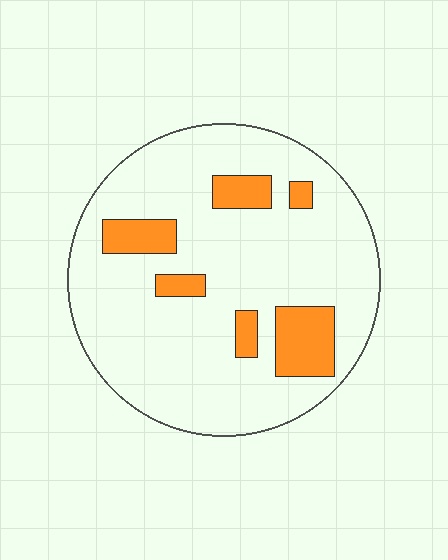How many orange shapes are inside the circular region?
6.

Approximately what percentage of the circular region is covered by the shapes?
Approximately 15%.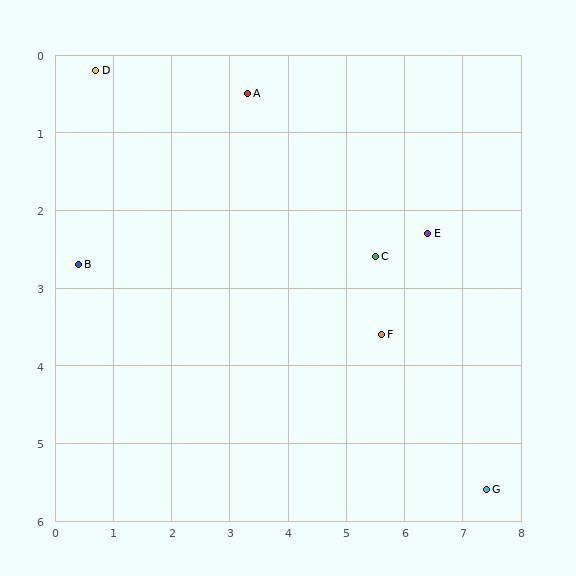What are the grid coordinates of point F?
Point F is at approximately (5.6, 3.6).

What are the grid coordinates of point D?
Point D is at approximately (0.7, 0.2).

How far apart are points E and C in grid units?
Points E and C are about 0.9 grid units apart.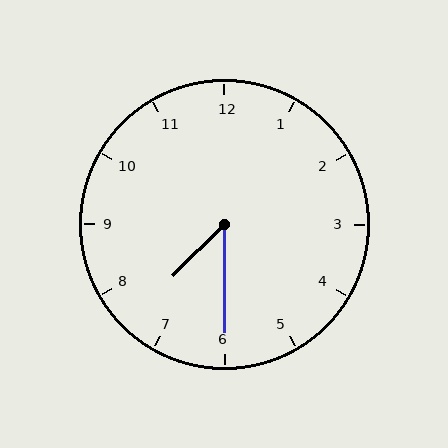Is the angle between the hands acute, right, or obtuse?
It is acute.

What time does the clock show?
7:30.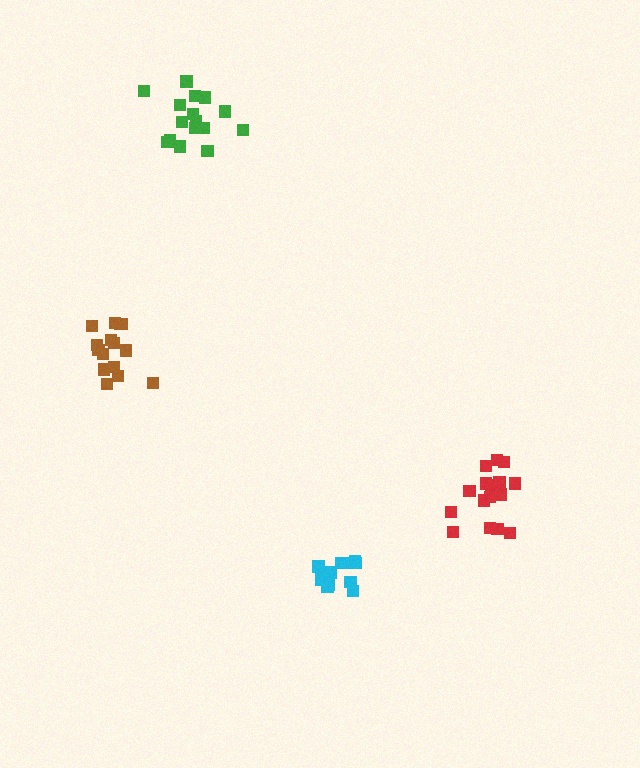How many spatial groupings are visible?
There are 4 spatial groupings.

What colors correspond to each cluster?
The clusters are colored: red, brown, green, cyan.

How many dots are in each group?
Group 1: 16 dots, Group 2: 15 dots, Group 3: 16 dots, Group 4: 11 dots (58 total).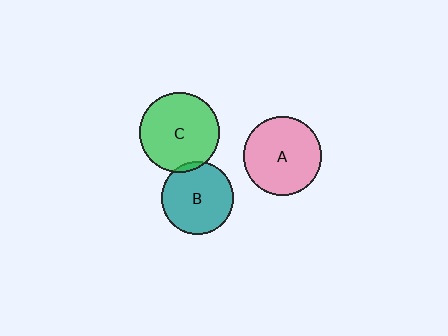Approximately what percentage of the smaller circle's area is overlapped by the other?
Approximately 5%.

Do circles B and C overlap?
Yes.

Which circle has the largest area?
Circle C (green).